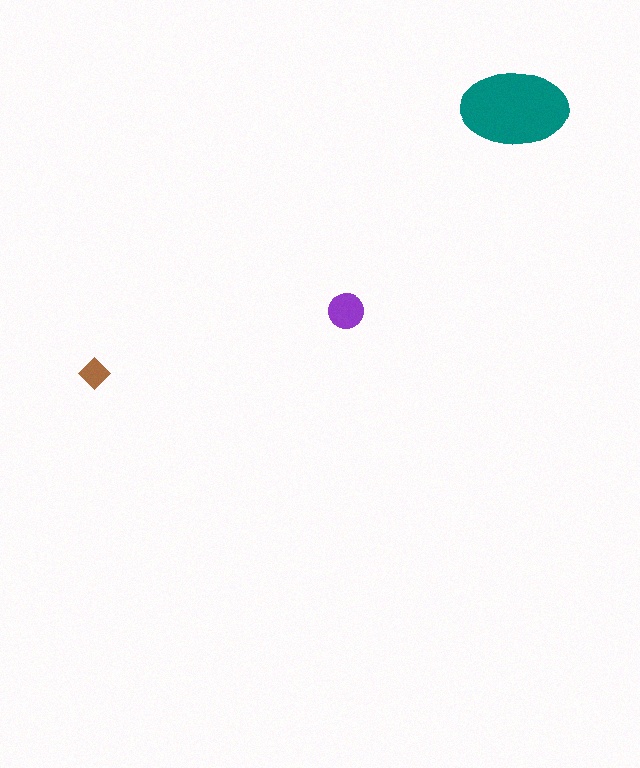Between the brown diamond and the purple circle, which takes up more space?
The purple circle.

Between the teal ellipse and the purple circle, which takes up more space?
The teal ellipse.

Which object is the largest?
The teal ellipse.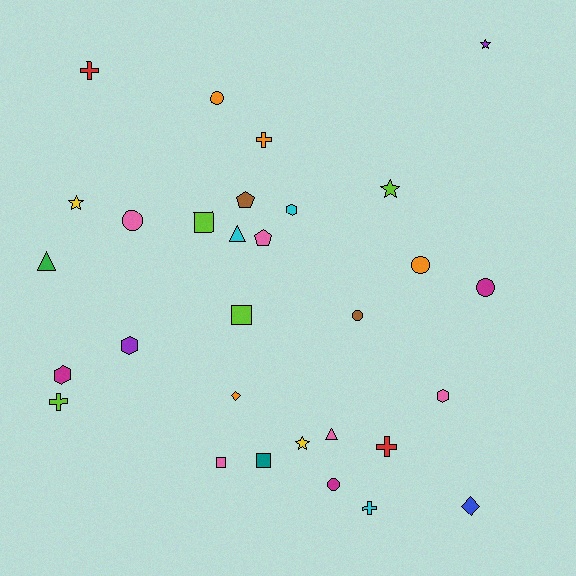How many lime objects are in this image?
There are 4 lime objects.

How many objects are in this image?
There are 30 objects.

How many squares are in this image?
There are 4 squares.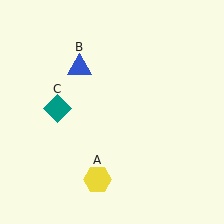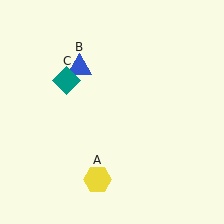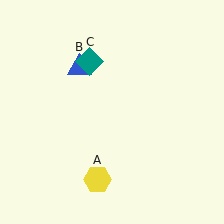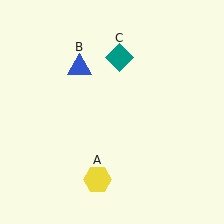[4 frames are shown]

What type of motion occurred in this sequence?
The teal diamond (object C) rotated clockwise around the center of the scene.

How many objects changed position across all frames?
1 object changed position: teal diamond (object C).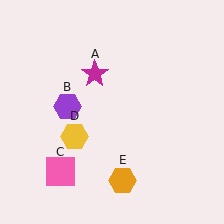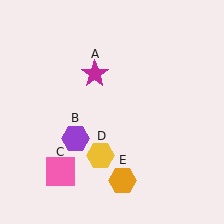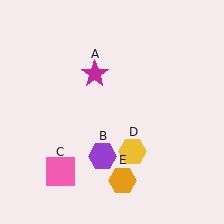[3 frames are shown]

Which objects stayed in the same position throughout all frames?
Magenta star (object A) and pink square (object C) and orange hexagon (object E) remained stationary.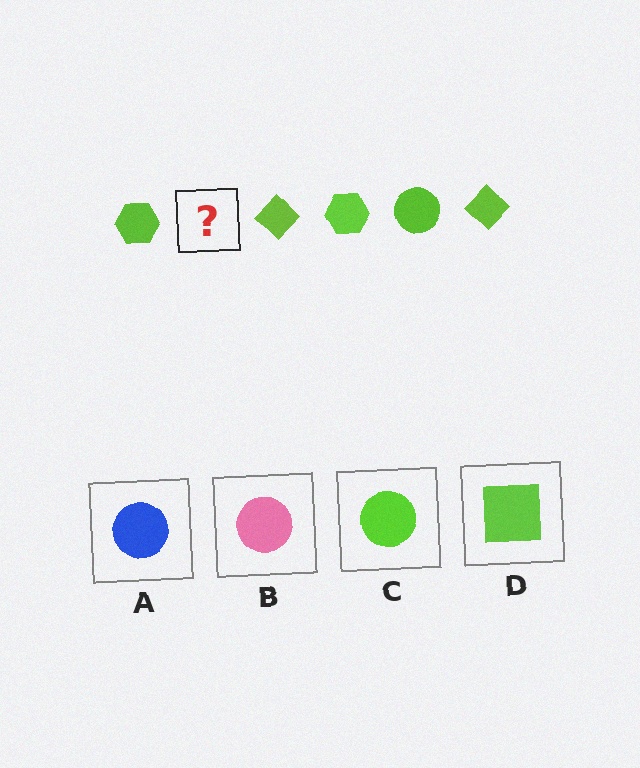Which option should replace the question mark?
Option C.